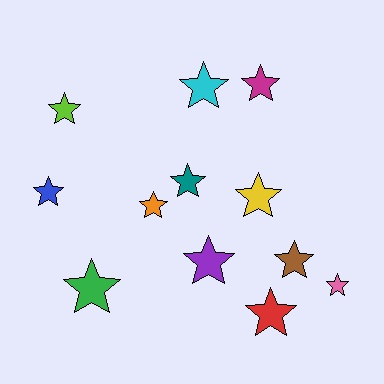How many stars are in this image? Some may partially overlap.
There are 12 stars.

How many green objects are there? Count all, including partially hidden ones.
There is 1 green object.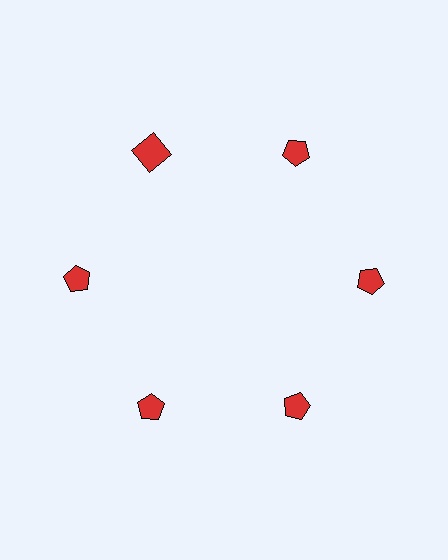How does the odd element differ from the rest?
It has a different shape: square instead of pentagon.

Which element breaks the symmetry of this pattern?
The red square at roughly the 11 o'clock position breaks the symmetry. All other shapes are red pentagons.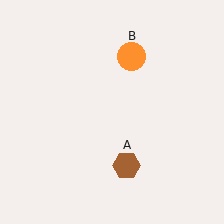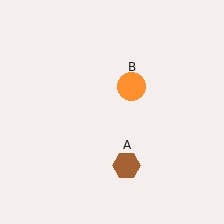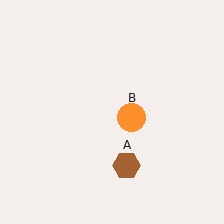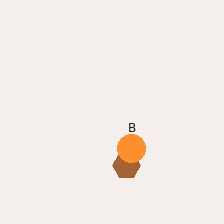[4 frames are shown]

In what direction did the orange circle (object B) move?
The orange circle (object B) moved down.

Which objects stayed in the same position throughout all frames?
Brown hexagon (object A) remained stationary.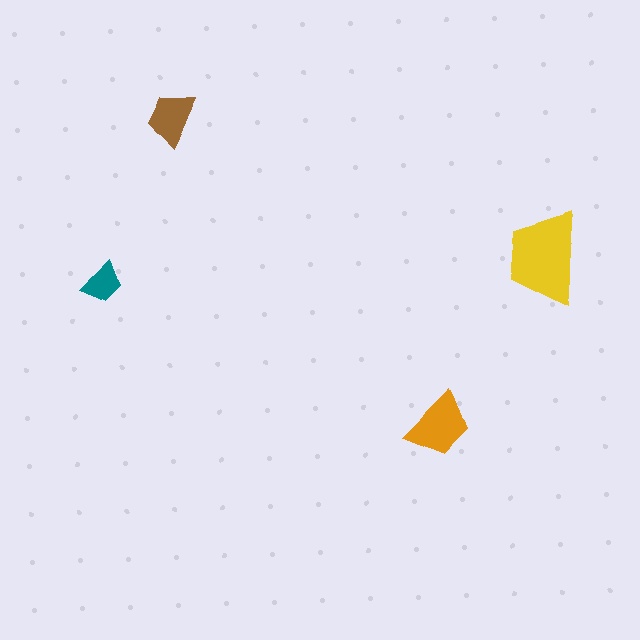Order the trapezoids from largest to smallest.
the yellow one, the orange one, the brown one, the teal one.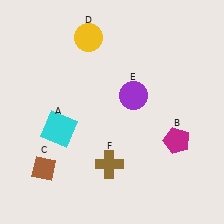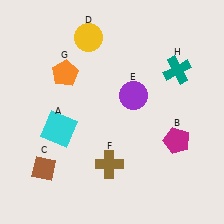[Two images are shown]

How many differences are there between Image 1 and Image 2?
There are 2 differences between the two images.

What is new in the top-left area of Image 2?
An orange pentagon (G) was added in the top-left area of Image 2.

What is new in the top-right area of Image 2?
A teal cross (H) was added in the top-right area of Image 2.